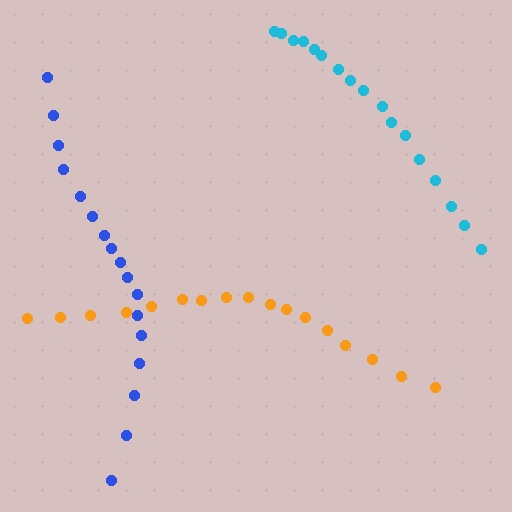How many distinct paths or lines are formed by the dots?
There are 3 distinct paths.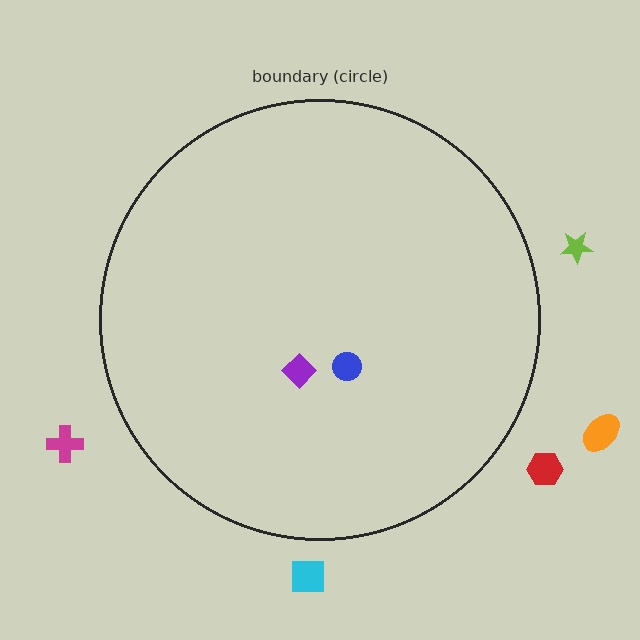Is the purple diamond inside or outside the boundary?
Inside.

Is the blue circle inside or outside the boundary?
Inside.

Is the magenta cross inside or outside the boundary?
Outside.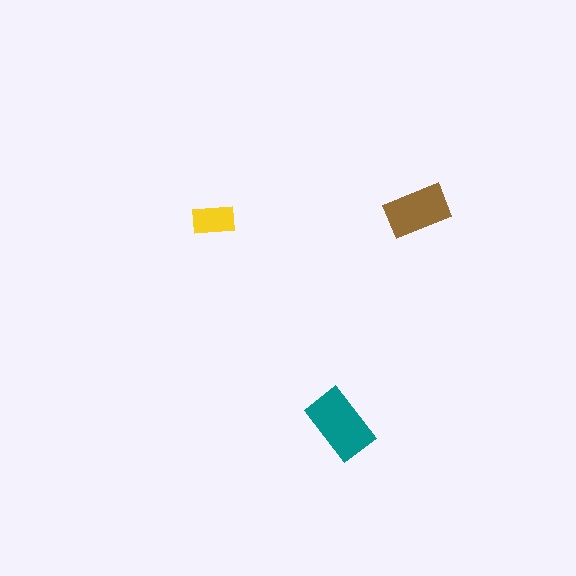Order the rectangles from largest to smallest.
the teal one, the brown one, the yellow one.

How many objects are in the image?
There are 3 objects in the image.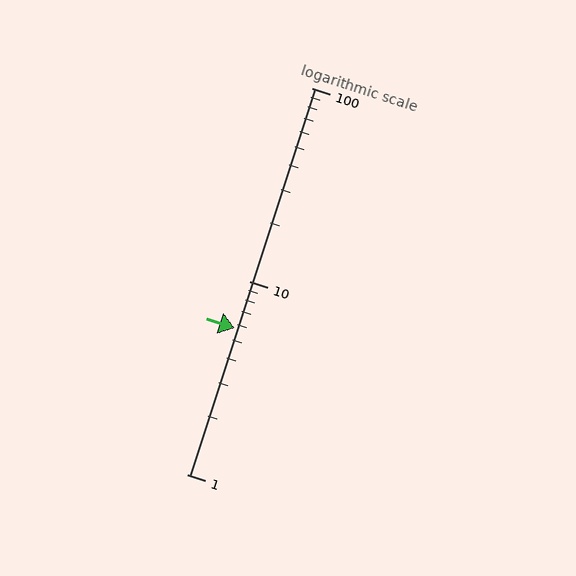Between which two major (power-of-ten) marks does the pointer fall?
The pointer is between 1 and 10.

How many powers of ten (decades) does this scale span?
The scale spans 2 decades, from 1 to 100.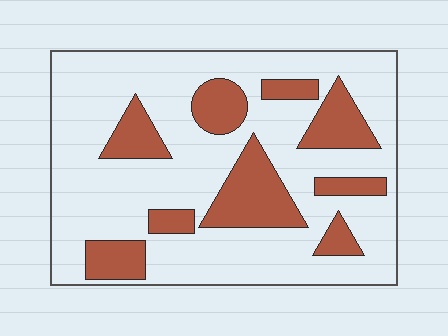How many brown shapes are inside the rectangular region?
9.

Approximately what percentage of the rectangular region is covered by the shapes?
Approximately 25%.